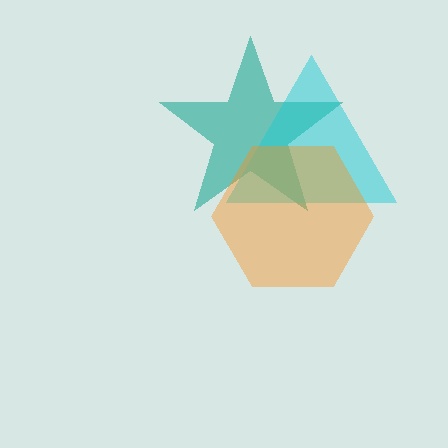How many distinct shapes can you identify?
There are 3 distinct shapes: a teal star, a cyan triangle, an orange hexagon.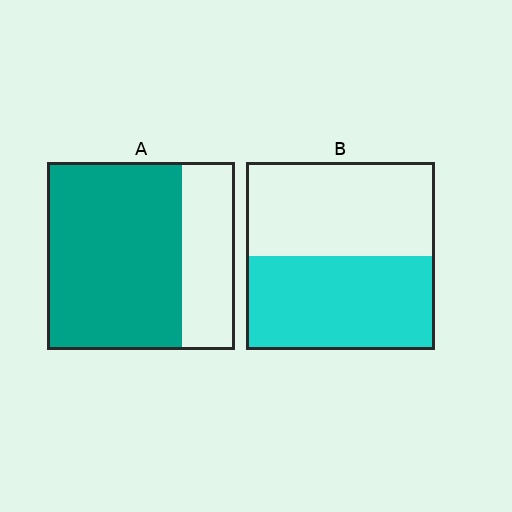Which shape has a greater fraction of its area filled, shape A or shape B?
Shape A.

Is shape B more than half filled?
Roughly half.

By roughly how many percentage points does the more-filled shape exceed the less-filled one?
By roughly 20 percentage points (A over B).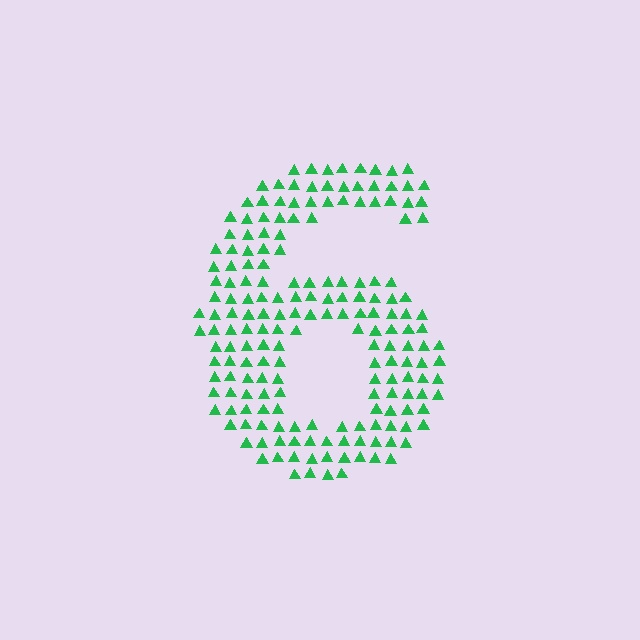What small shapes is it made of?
It is made of small triangles.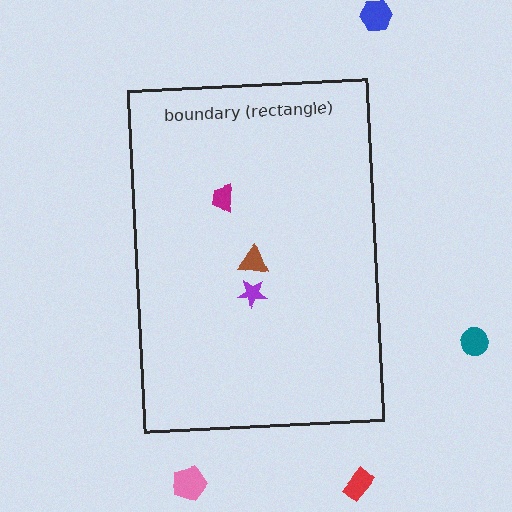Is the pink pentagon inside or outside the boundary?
Outside.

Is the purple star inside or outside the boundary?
Inside.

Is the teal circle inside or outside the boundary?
Outside.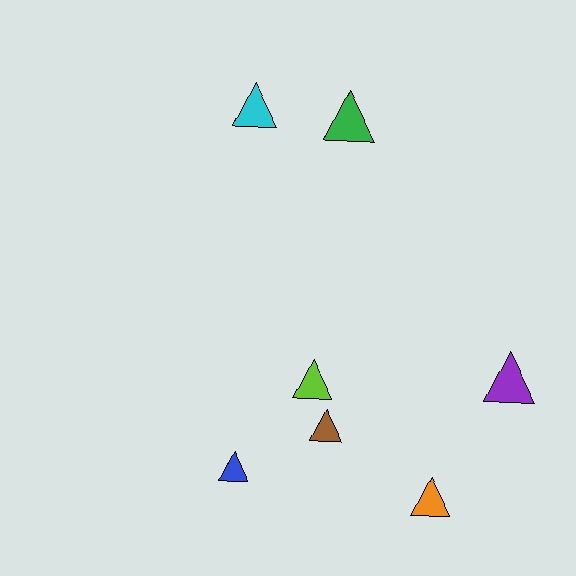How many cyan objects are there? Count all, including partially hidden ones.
There is 1 cyan object.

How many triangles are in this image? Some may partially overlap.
There are 7 triangles.